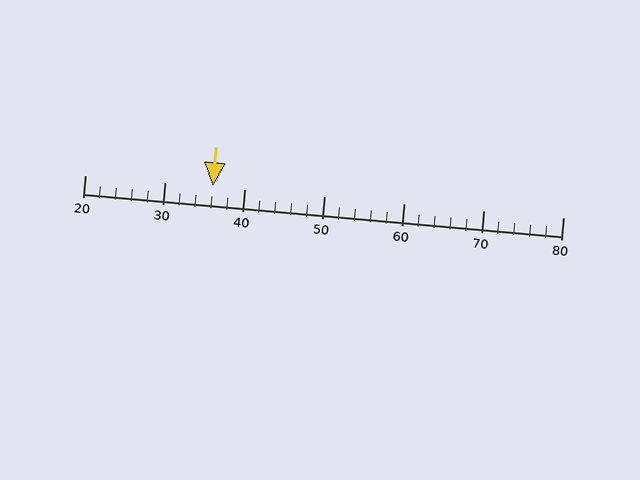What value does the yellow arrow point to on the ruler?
The yellow arrow points to approximately 36.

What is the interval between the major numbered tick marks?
The major tick marks are spaced 10 units apart.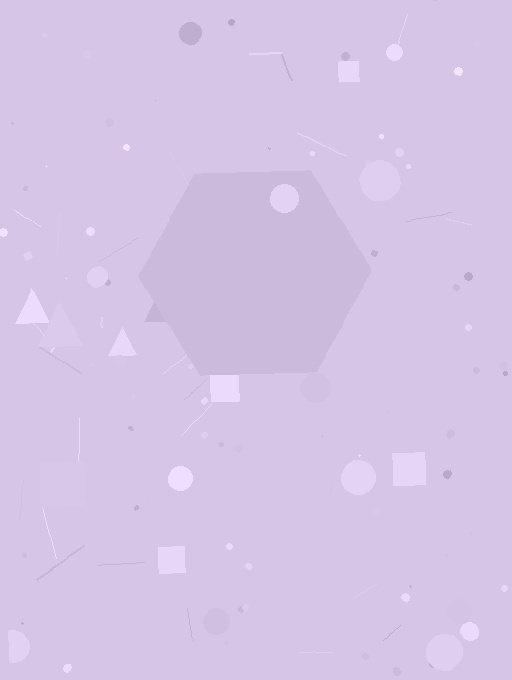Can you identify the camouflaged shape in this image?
The camouflaged shape is a hexagon.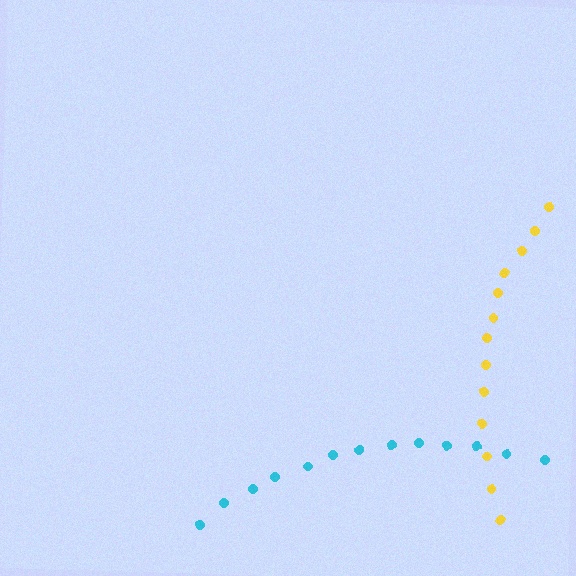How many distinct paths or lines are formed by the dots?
There are 2 distinct paths.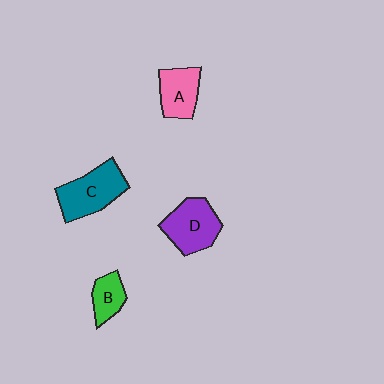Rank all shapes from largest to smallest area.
From largest to smallest: C (teal), D (purple), A (pink), B (green).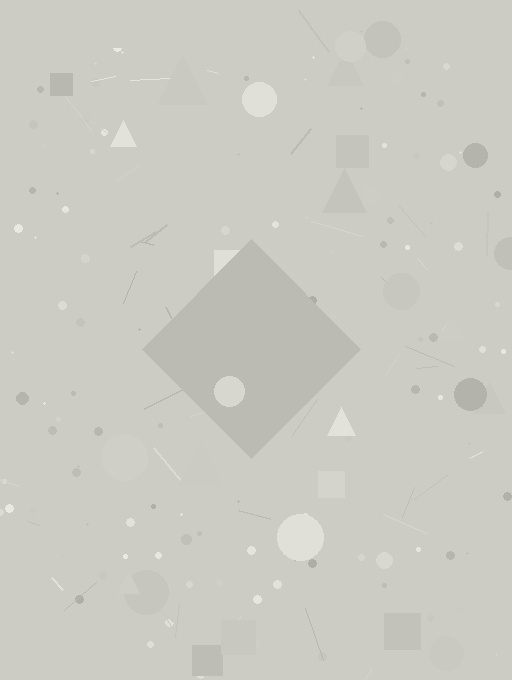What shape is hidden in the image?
A diamond is hidden in the image.